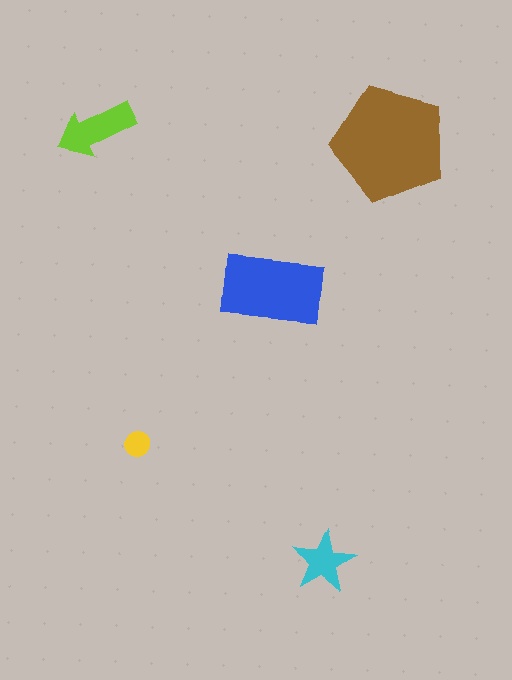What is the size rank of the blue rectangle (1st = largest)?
2nd.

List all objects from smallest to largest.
The yellow circle, the cyan star, the lime arrow, the blue rectangle, the brown pentagon.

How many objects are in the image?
There are 5 objects in the image.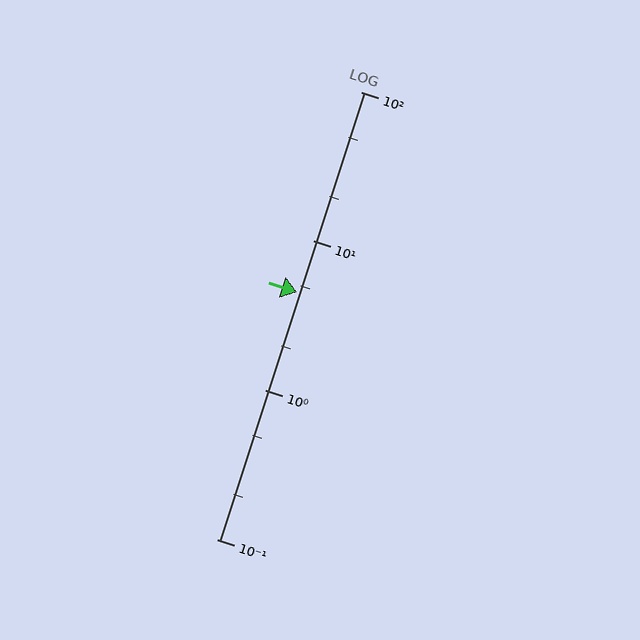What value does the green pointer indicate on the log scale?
The pointer indicates approximately 4.5.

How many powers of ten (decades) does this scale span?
The scale spans 3 decades, from 0.1 to 100.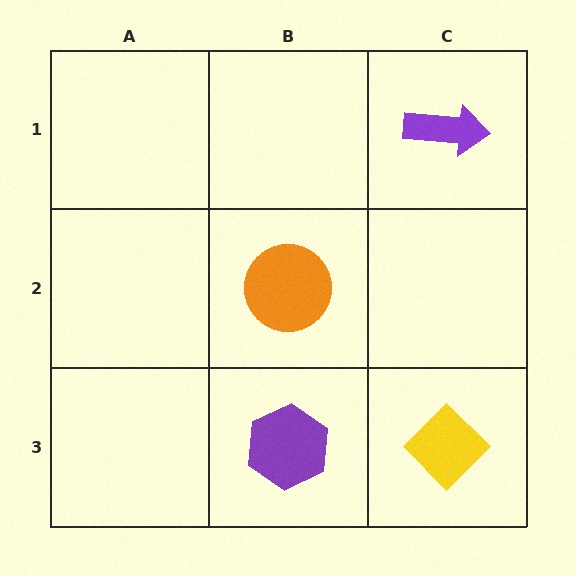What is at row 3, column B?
A purple hexagon.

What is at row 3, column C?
A yellow diamond.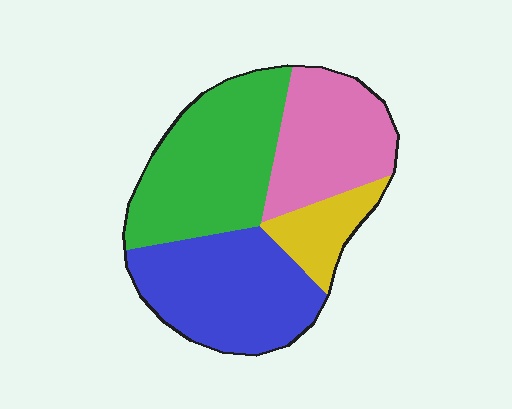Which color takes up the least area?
Yellow, at roughly 10%.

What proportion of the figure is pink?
Pink takes up less than a quarter of the figure.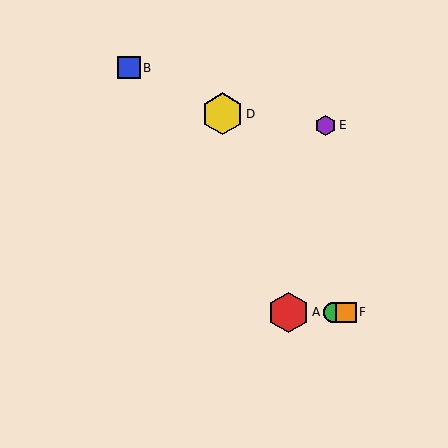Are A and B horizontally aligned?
No, A is at y≈312 and B is at y≈68.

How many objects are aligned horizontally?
3 objects (A, C, F) are aligned horizontally.